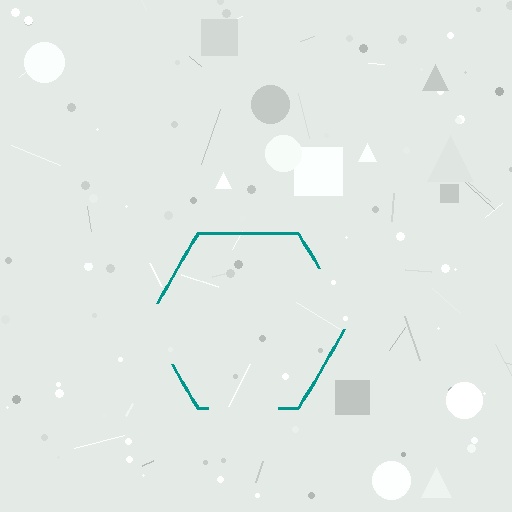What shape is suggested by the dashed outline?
The dashed outline suggests a hexagon.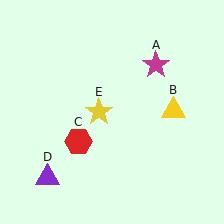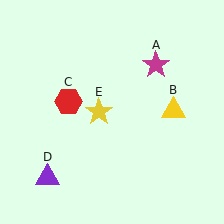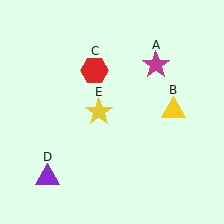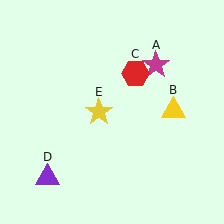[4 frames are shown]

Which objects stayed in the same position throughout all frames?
Magenta star (object A) and yellow triangle (object B) and purple triangle (object D) and yellow star (object E) remained stationary.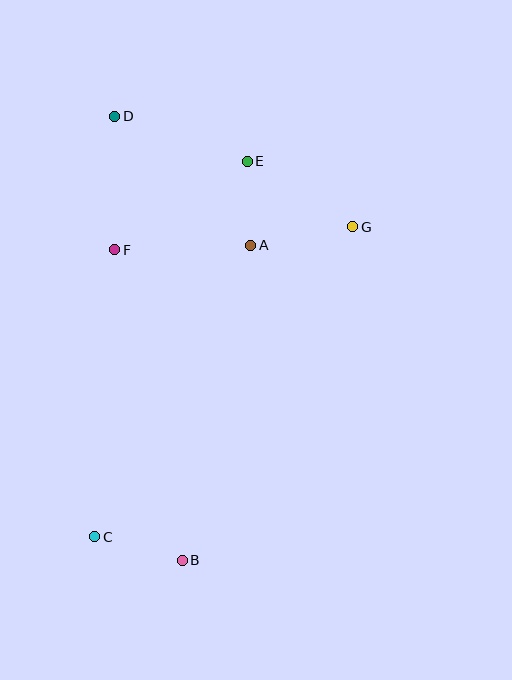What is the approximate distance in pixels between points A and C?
The distance between A and C is approximately 331 pixels.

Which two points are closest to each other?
Points A and E are closest to each other.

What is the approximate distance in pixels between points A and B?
The distance between A and B is approximately 323 pixels.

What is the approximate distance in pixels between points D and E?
The distance between D and E is approximately 140 pixels.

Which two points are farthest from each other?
Points B and D are farthest from each other.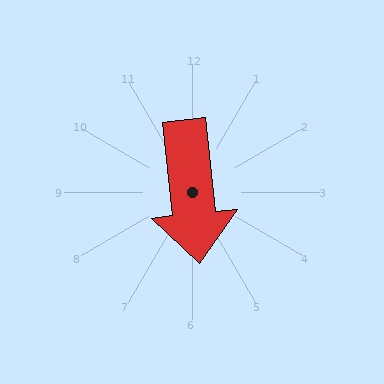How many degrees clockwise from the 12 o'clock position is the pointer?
Approximately 174 degrees.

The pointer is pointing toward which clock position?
Roughly 6 o'clock.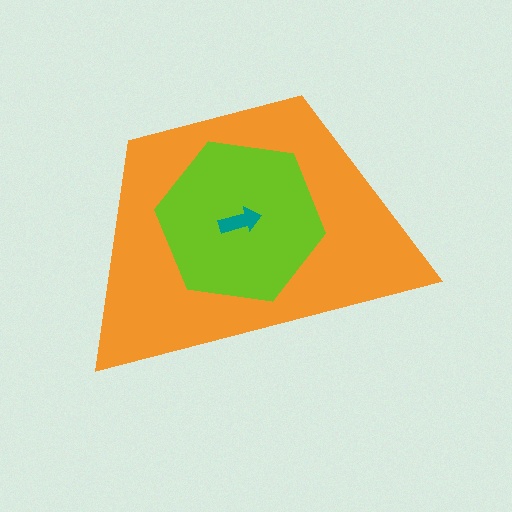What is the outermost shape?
The orange trapezoid.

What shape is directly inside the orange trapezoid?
The lime hexagon.